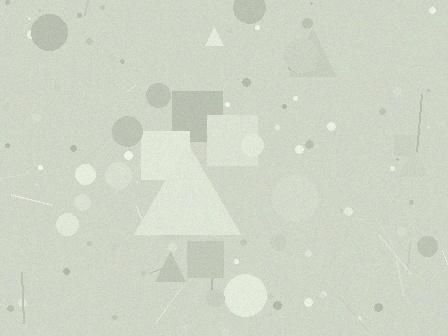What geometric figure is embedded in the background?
A triangle is embedded in the background.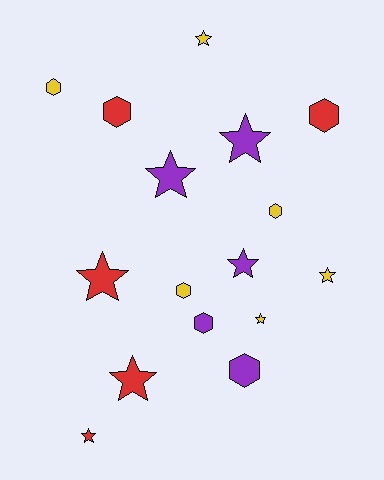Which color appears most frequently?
Yellow, with 6 objects.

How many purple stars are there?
There are 3 purple stars.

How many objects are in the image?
There are 16 objects.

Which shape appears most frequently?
Star, with 9 objects.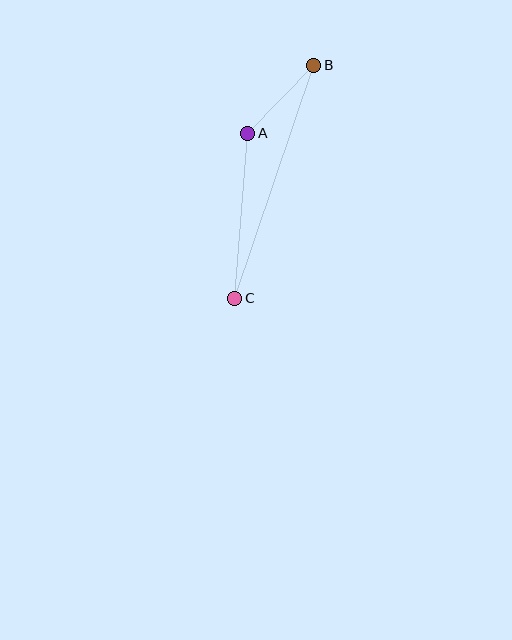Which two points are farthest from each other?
Points B and C are farthest from each other.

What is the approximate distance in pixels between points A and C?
The distance between A and C is approximately 166 pixels.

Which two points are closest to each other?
Points A and B are closest to each other.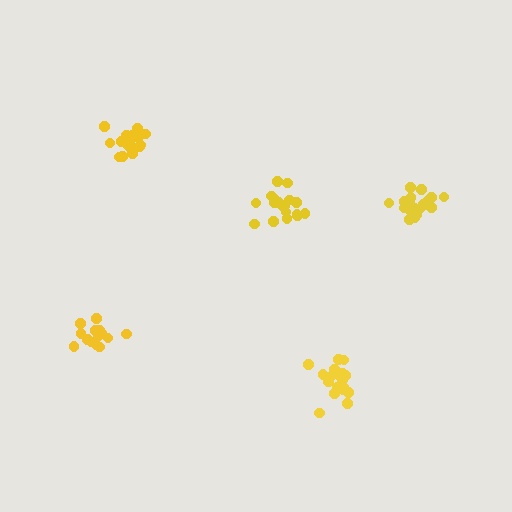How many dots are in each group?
Group 1: 19 dots, Group 2: 18 dots, Group 3: 14 dots, Group 4: 18 dots, Group 5: 19 dots (88 total).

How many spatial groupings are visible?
There are 5 spatial groupings.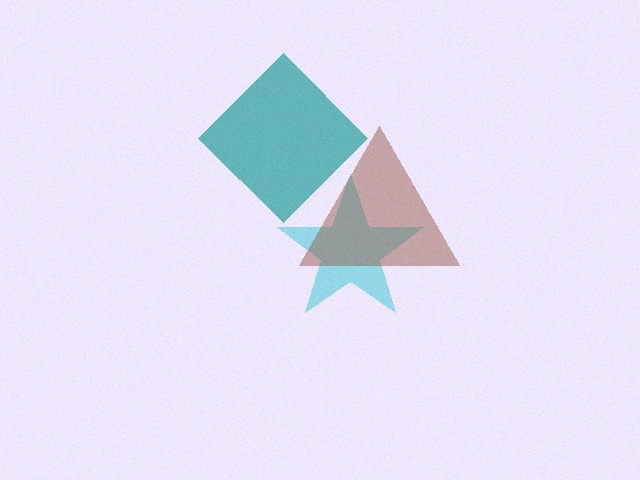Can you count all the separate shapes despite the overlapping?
Yes, there are 3 separate shapes.